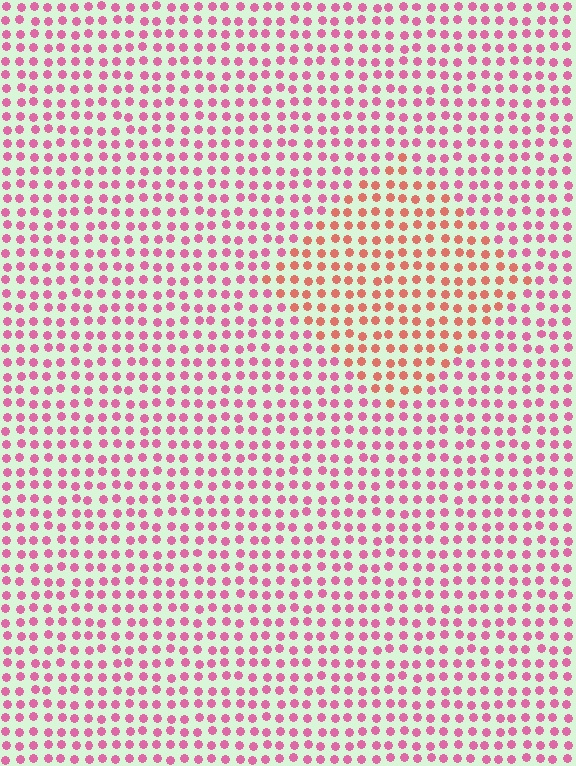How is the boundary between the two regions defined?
The boundary is defined purely by a slight shift in hue (about 37 degrees). Spacing, size, and orientation are identical on both sides.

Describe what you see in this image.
The image is filled with small pink elements in a uniform arrangement. A diamond-shaped region is visible where the elements are tinted to a slightly different hue, forming a subtle color boundary.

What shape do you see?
I see a diamond.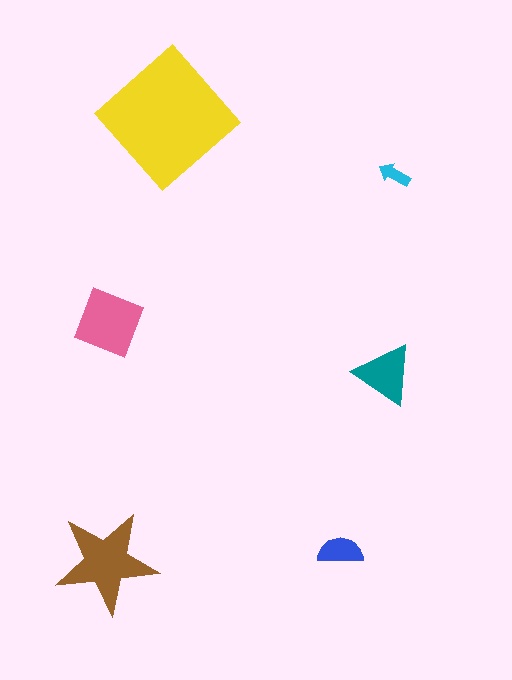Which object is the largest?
The yellow diamond.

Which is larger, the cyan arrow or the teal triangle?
The teal triangle.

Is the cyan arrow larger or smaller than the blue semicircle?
Smaller.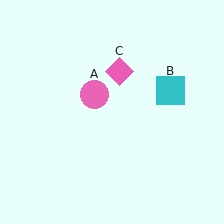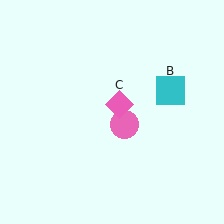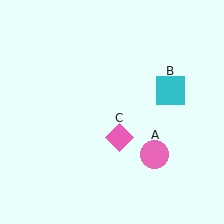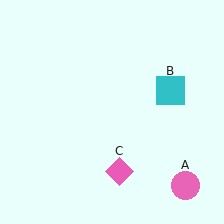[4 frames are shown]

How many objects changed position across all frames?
2 objects changed position: pink circle (object A), pink diamond (object C).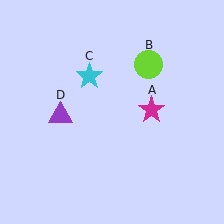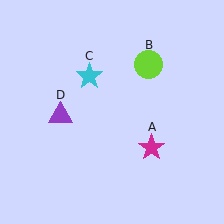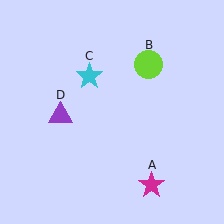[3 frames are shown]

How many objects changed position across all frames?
1 object changed position: magenta star (object A).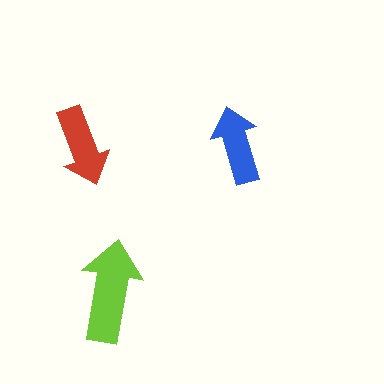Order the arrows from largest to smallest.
the lime one, the red one, the blue one.